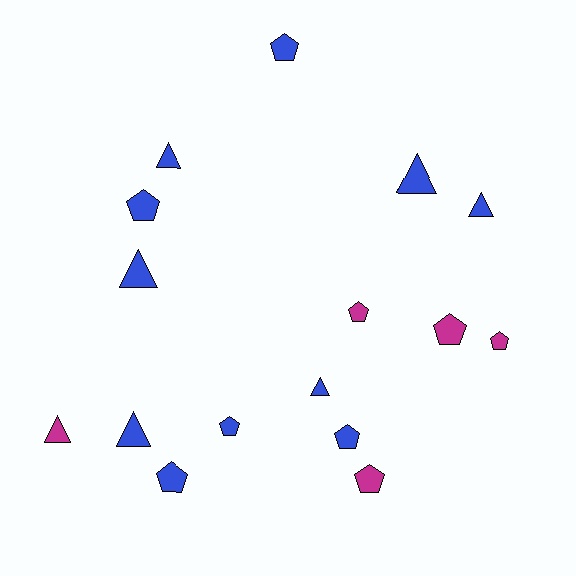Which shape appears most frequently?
Pentagon, with 9 objects.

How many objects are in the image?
There are 16 objects.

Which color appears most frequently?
Blue, with 11 objects.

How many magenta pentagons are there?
There are 4 magenta pentagons.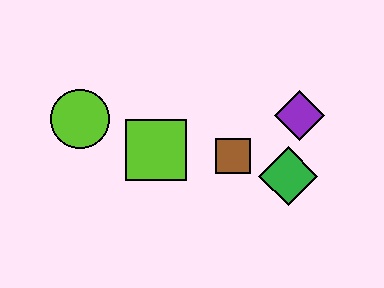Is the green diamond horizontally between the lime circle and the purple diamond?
Yes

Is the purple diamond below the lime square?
No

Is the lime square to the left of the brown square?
Yes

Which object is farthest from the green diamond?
The lime circle is farthest from the green diamond.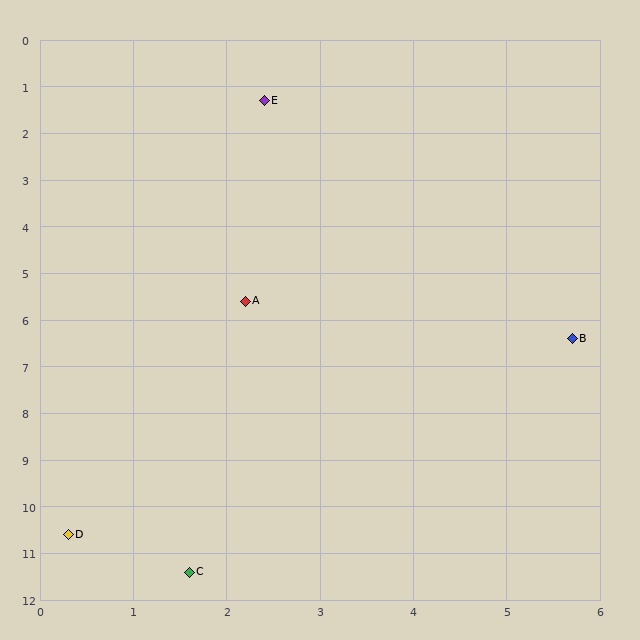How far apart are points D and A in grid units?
Points D and A are about 5.3 grid units apart.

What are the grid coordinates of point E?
Point E is at approximately (2.4, 1.3).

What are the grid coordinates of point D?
Point D is at approximately (0.3, 10.6).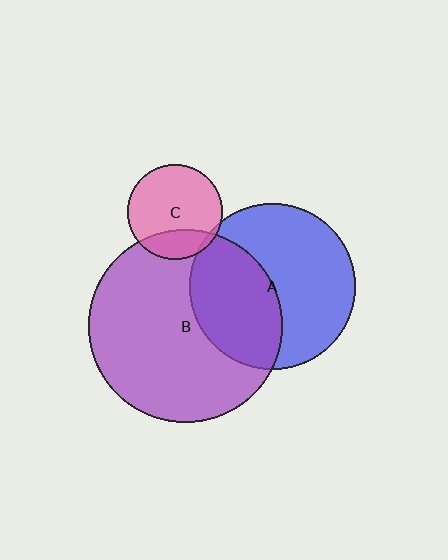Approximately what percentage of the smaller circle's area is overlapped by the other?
Approximately 25%.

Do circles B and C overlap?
Yes.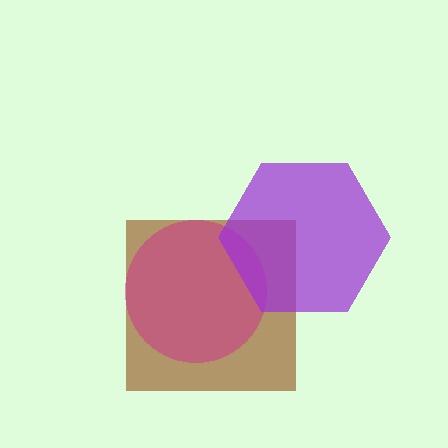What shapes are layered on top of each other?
The layered shapes are: a brown square, a magenta circle, a purple hexagon.